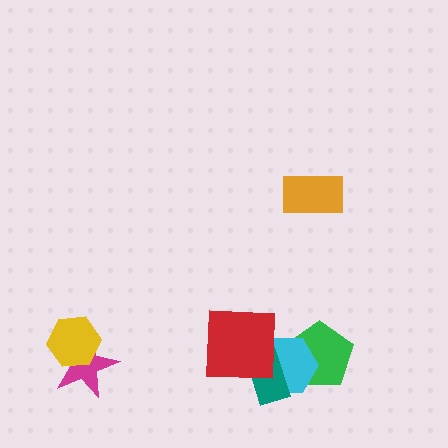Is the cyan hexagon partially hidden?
Yes, it is partially covered by another shape.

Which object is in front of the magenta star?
The yellow hexagon is in front of the magenta star.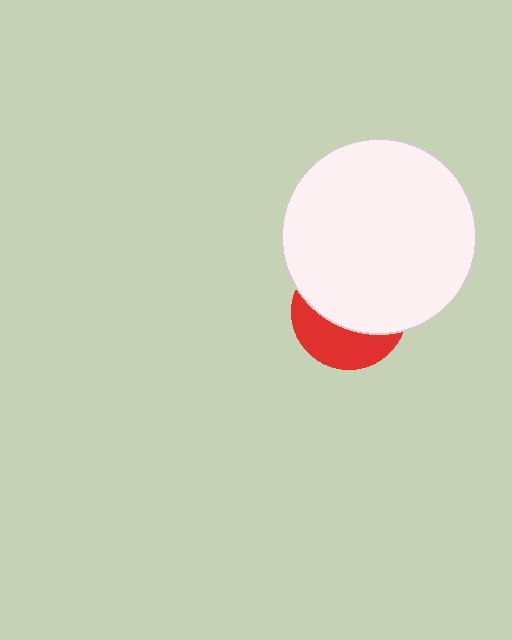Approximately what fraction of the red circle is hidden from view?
Roughly 62% of the red circle is hidden behind the white circle.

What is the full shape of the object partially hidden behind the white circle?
The partially hidden object is a red circle.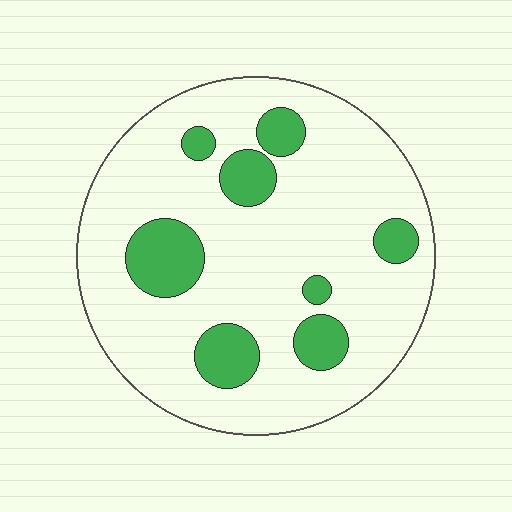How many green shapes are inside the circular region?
8.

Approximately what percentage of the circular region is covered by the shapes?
Approximately 20%.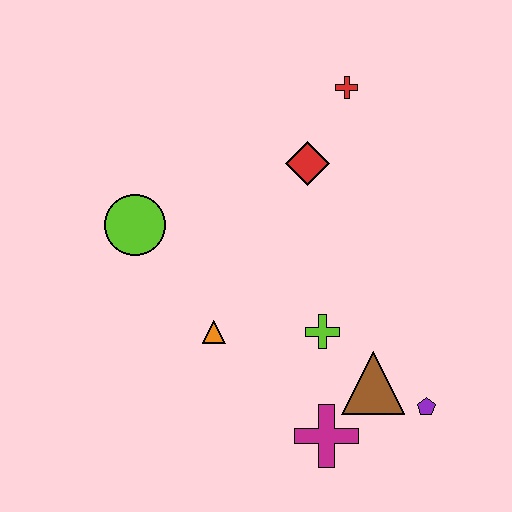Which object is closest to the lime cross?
The brown triangle is closest to the lime cross.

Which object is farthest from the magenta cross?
The red cross is farthest from the magenta cross.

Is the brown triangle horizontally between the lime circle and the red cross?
No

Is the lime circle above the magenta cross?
Yes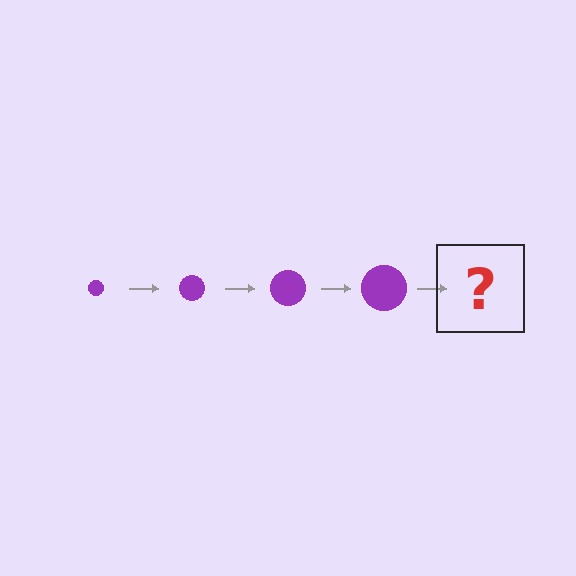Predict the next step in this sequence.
The next step is a purple circle, larger than the previous one.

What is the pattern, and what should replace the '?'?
The pattern is that the circle gets progressively larger each step. The '?' should be a purple circle, larger than the previous one.